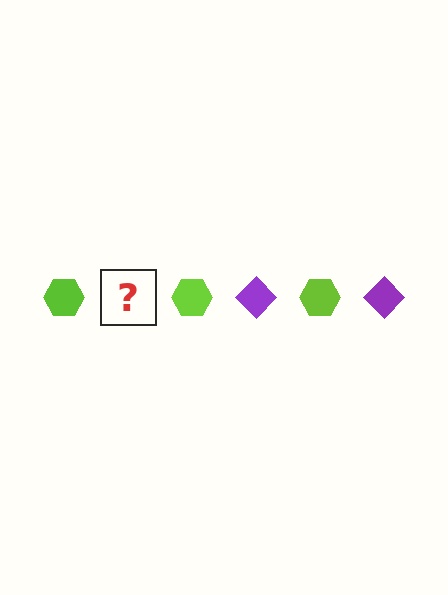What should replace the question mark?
The question mark should be replaced with a purple diamond.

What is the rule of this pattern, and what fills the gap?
The rule is that the pattern alternates between lime hexagon and purple diamond. The gap should be filled with a purple diamond.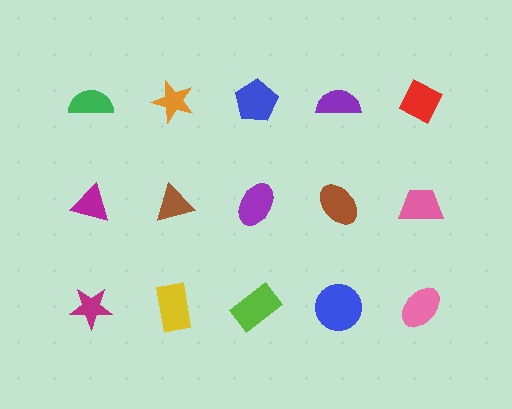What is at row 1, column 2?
An orange star.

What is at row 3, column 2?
A yellow rectangle.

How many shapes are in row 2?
5 shapes.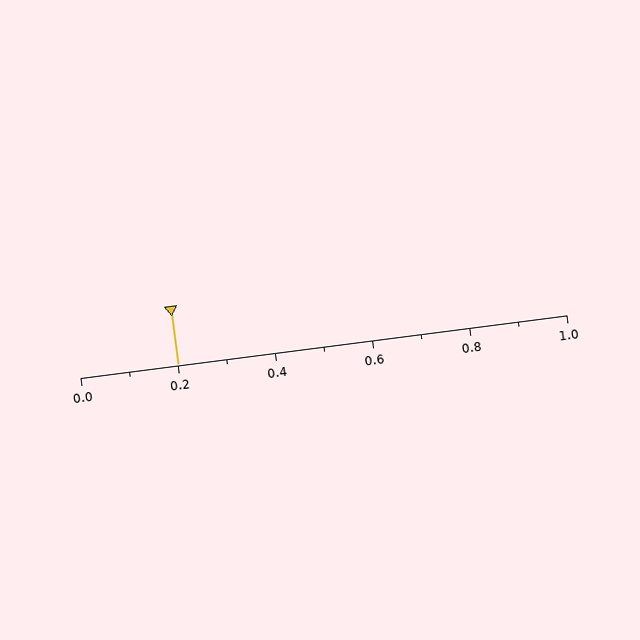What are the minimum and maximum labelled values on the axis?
The axis runs from 0.0 to 1.0.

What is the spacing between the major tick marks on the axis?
The major ticks are spaced 0.2 apart.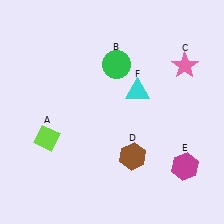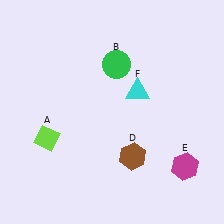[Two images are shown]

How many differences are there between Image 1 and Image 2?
There is 1 difference between the two images.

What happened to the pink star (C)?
The pink star (C) was removed in Image 2. It was in the top-right area of Image 1.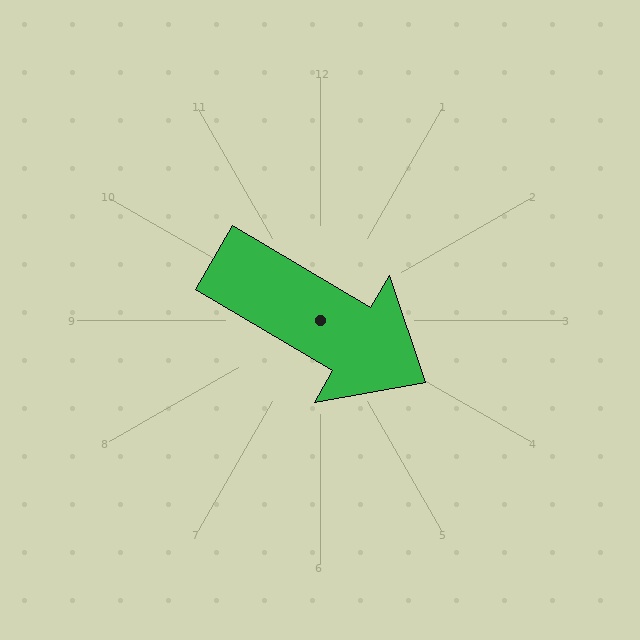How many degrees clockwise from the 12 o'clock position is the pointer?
Approximately 121 degrees.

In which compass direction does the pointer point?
Southeast.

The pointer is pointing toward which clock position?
Roughly 4 o'clock.